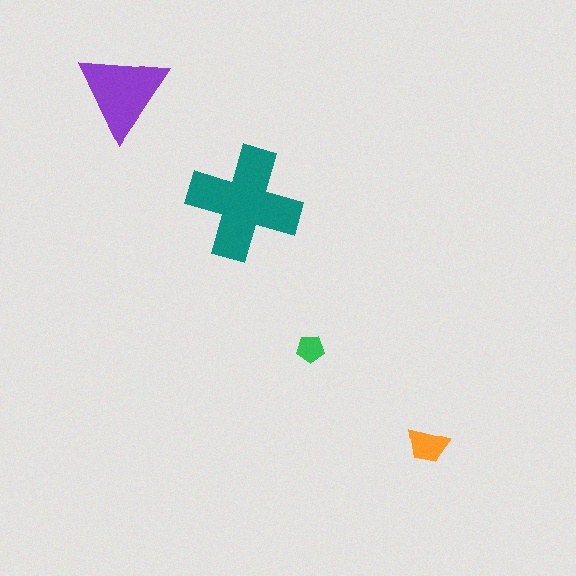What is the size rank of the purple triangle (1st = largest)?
2nd.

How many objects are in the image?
There are 4 objects in the image.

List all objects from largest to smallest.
The teal cross, the purple triangle, the orange trapezoid, the green pentagon.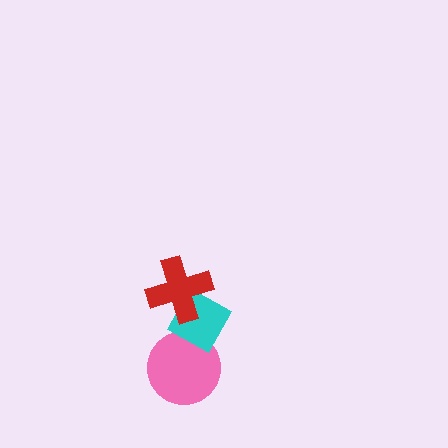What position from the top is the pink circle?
The pink circle is 3rd from the top.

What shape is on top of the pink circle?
The cyan diamond is on top of the pink circle.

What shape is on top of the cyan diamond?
The red cross is on top of the cyan diamond.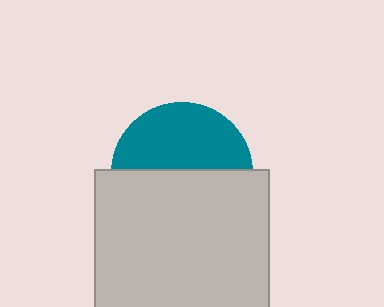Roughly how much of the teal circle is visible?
About half of it is visible (roughly 47%).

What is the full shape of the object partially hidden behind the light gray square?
The partially hidden object is a teal circle.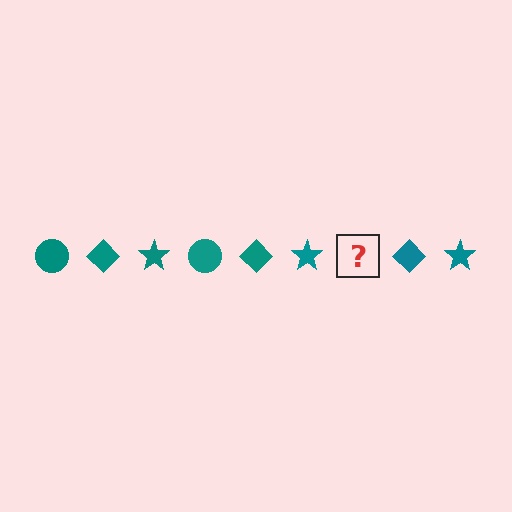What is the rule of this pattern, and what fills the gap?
The rule is that the pattern cycles through circle, diamond, star shapes in teal. The gap should be filled with a teal circle.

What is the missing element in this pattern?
The missing element is a teal circle.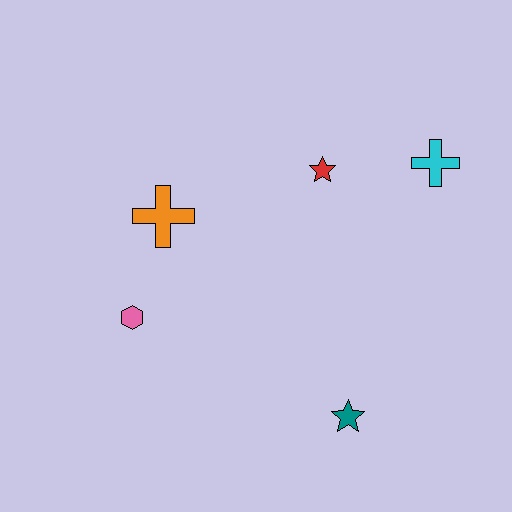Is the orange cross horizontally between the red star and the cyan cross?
No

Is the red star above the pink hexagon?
Yes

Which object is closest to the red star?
The cyan cross is closest to the red star.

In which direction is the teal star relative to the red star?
The teal star is below the red star.